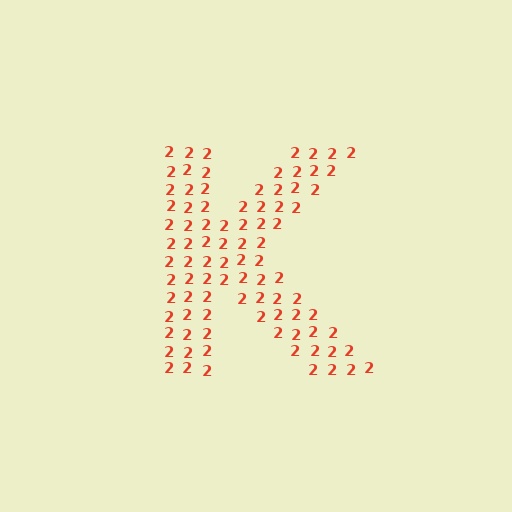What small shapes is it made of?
It is made of small digit 2's.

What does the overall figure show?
The overall figure shows the letter K.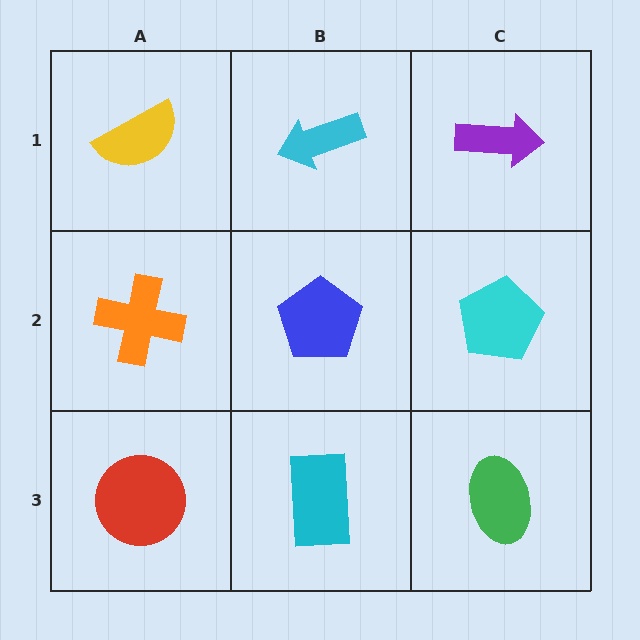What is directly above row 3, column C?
A cyan pentagon.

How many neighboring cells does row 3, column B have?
3.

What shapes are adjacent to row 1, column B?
A blue pentagon (row 2, column B), a yellow semicircle (row 1, column A), a purple arrow (row 1, column C).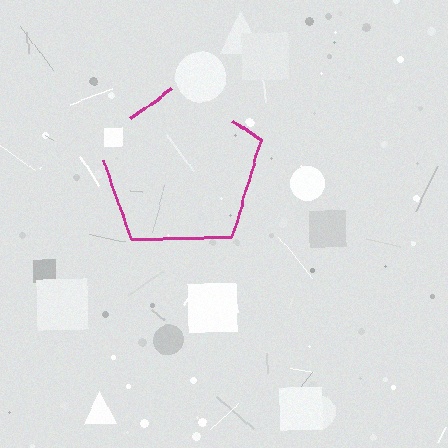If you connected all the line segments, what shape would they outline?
They would outline a pentagon.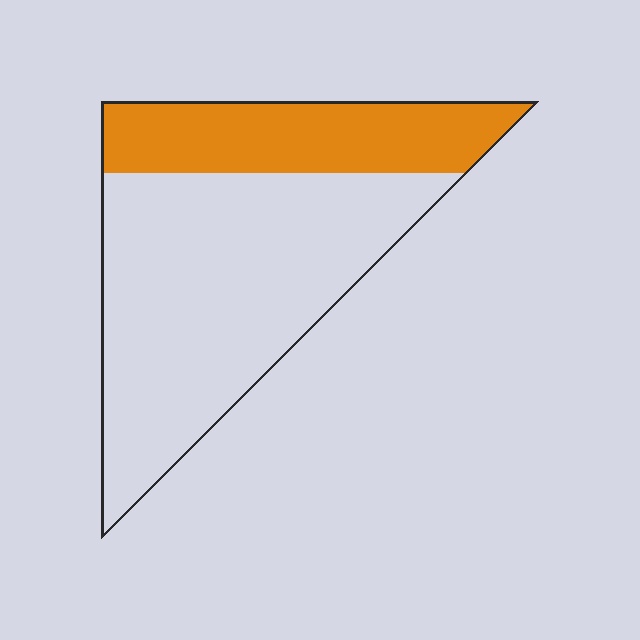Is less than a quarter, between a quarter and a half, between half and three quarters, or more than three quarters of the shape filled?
Between a quarter and a half.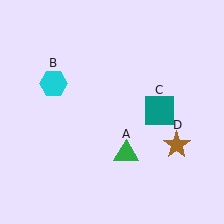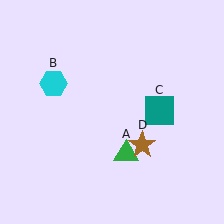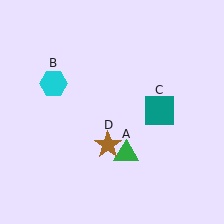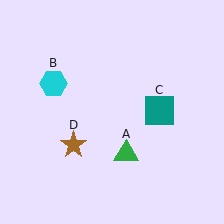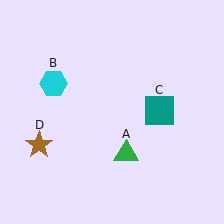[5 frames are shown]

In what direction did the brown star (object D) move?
The brown star (object D) moved left.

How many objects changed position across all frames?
1 object changed position: brown star (object D).